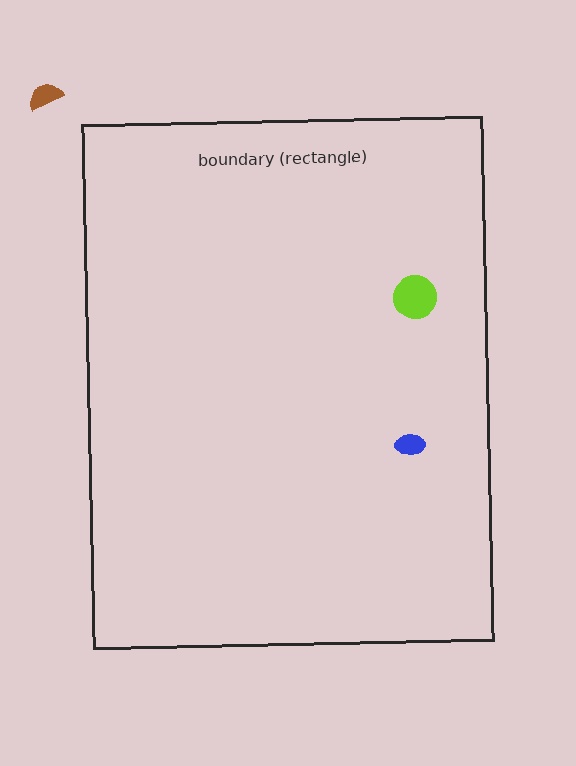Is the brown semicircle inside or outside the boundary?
Outside.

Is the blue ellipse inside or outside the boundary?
Inside.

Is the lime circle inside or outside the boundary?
Inside.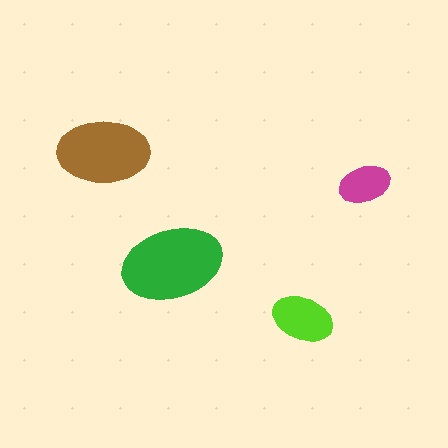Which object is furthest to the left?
The brown ellipse is leftmost.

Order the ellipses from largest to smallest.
the green one, the brown one, the lime one, the magenta one.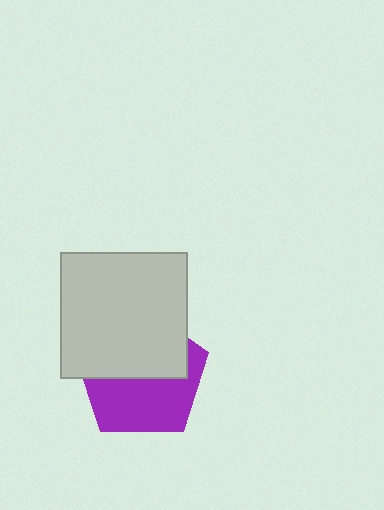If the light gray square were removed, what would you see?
You would see the complete purple pentagon.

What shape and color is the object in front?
The object in front is a light gray square.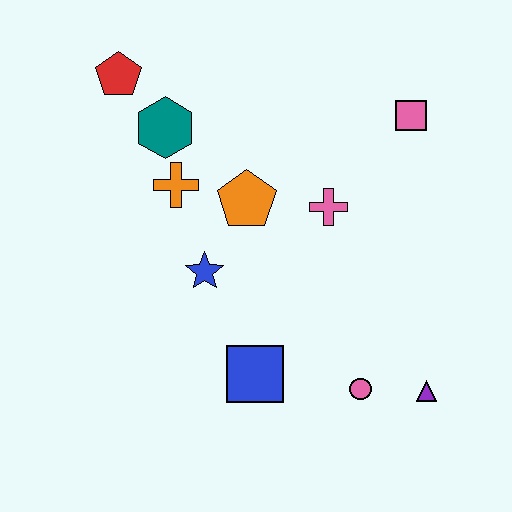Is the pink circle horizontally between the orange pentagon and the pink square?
Yes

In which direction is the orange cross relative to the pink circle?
The orange cross is above the pink circle.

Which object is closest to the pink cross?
The orange pentagon is closest to the pink cross.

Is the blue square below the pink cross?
Yes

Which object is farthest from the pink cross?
The red pentagon is farthest from the pink cross.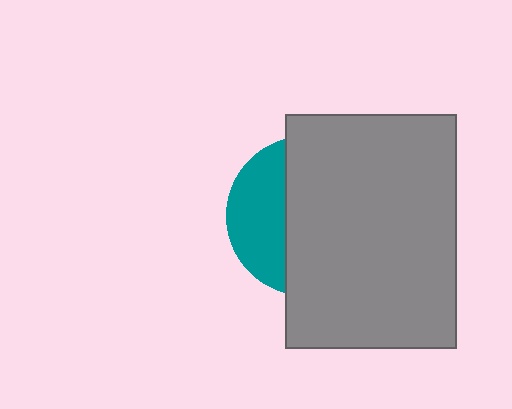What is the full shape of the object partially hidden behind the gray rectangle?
The partially hidden object is a teal circle.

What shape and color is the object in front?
The object in front is a gray rectangle.